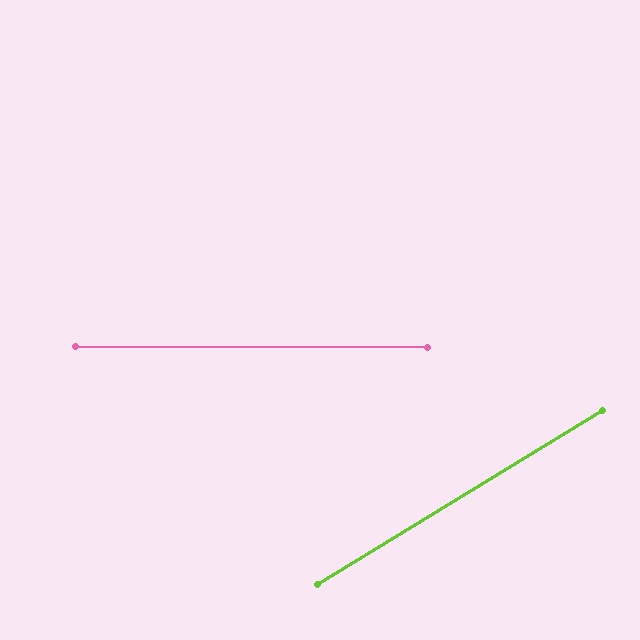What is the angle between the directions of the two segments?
Approximately 32 degrees.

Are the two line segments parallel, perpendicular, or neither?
Neither parallel nor perpendicular — they differ by about 32°.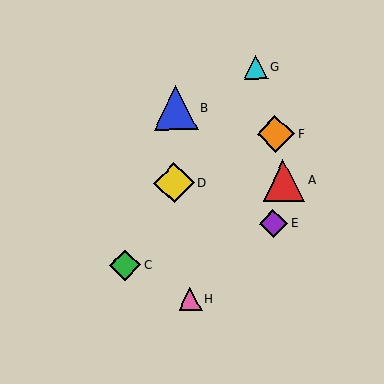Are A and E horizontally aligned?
No, A is at y≈180 and E is at y≈224.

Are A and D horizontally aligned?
Yes, both are at y≈180.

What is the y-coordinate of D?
Object D is at y≈183.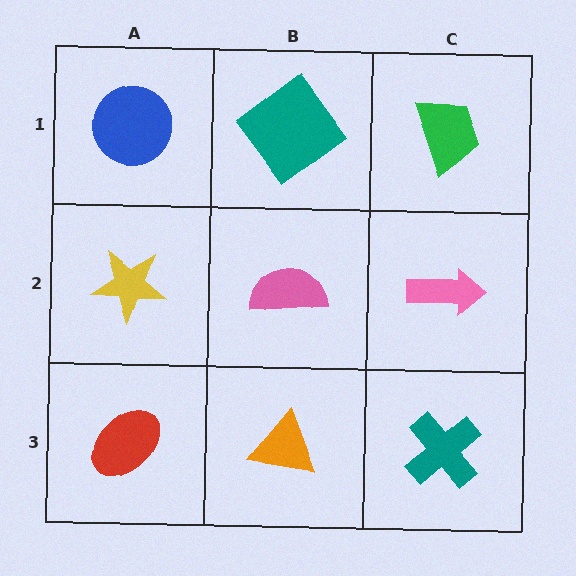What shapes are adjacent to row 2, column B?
A teal diamond (row 1, column B), an orange triangle (row 3, column B), a yellow star (row 2, column A), a pink arrow (row 2, column C).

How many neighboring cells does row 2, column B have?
4.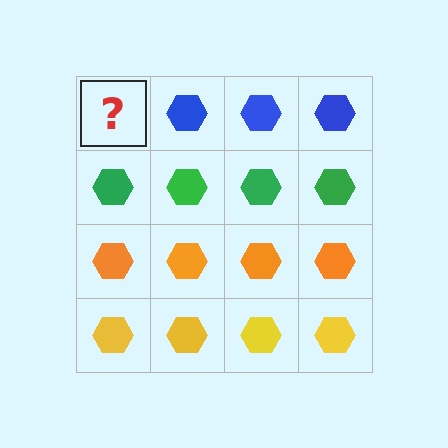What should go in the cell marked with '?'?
The missing cell should contain a blue hexagon.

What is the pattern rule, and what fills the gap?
The rule is that each row has a consistent color. The gap should be filled with a blue hexagon.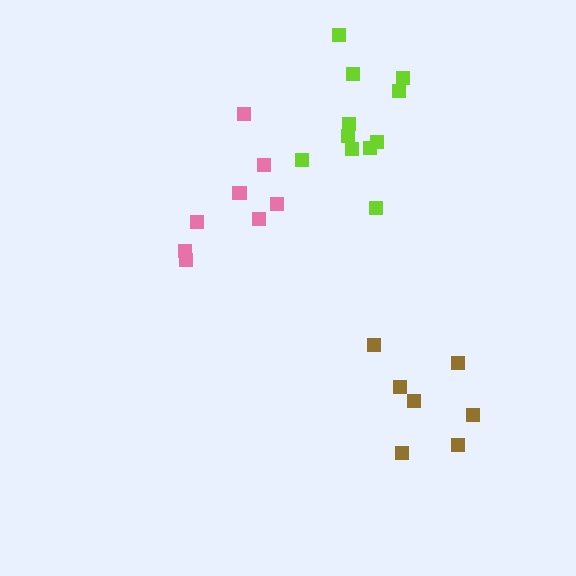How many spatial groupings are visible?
There are 3 spatial groupings.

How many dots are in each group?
Group 1: 7 dots, Group 2: 11 dots, Group 3: 8 dots (26 total).